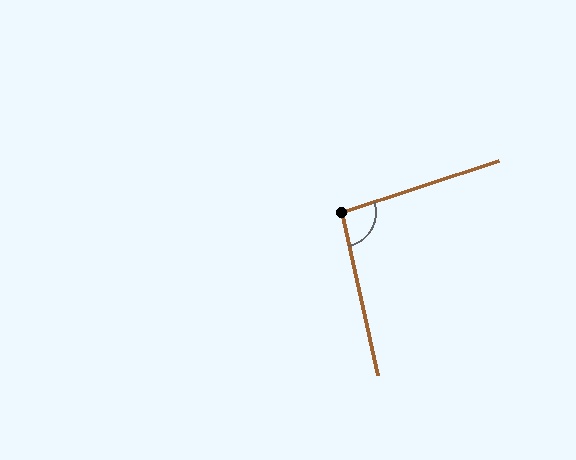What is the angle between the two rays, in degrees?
Approximately 96 degrees.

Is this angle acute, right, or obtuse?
It is obtuse.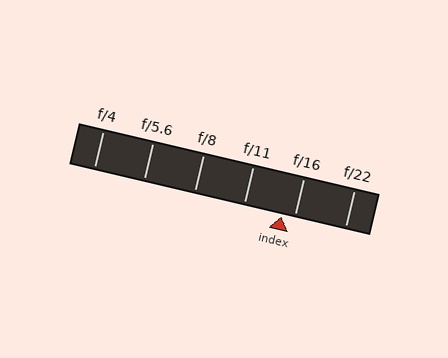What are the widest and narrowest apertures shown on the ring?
The widest aperture shown is f/4 and the narrowest is f/22.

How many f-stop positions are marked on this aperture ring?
There are 6 f-stop positions marked.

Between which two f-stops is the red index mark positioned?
The index mark is between f/11 and f/16.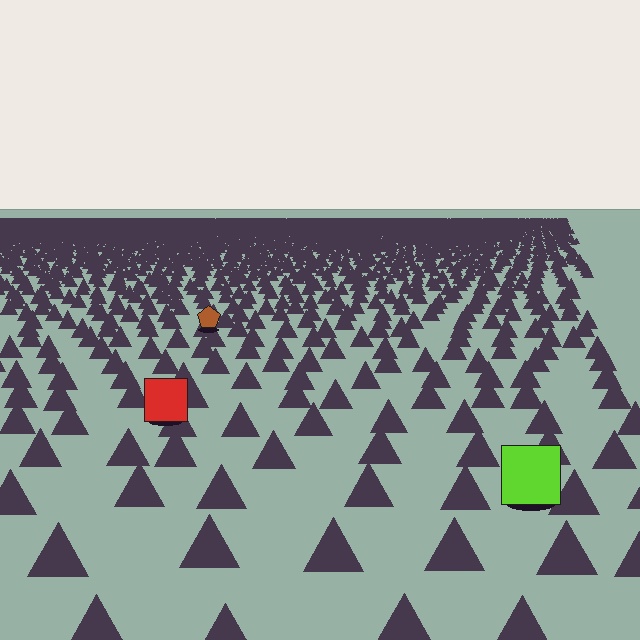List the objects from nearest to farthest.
From nearest to farthest: the lime square, the red square, the brown pentagon.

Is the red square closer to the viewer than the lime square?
No. The lime square is closer — you can tell from the texture gradient: the ground texture is coarser near it.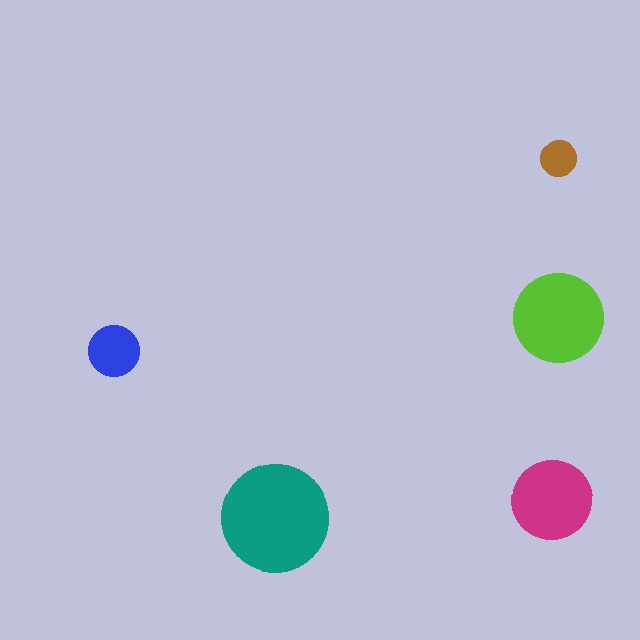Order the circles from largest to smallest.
the teal one, the lime one, the magenta one, the blue one, the brown one.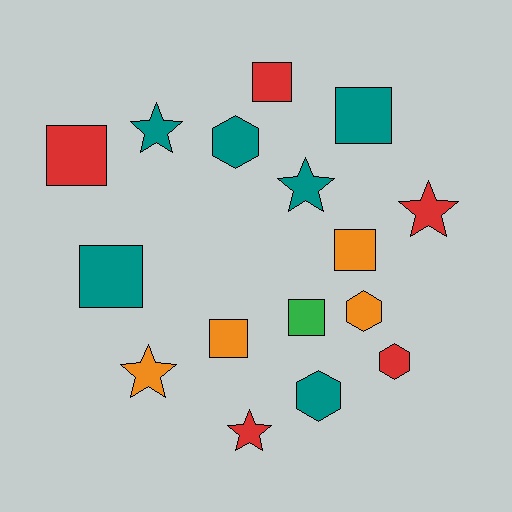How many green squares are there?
There is 1 green square.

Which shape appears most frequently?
Square, with 7 objects.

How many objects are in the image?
There are 16 objects.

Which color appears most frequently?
Teal, with 6 objects.